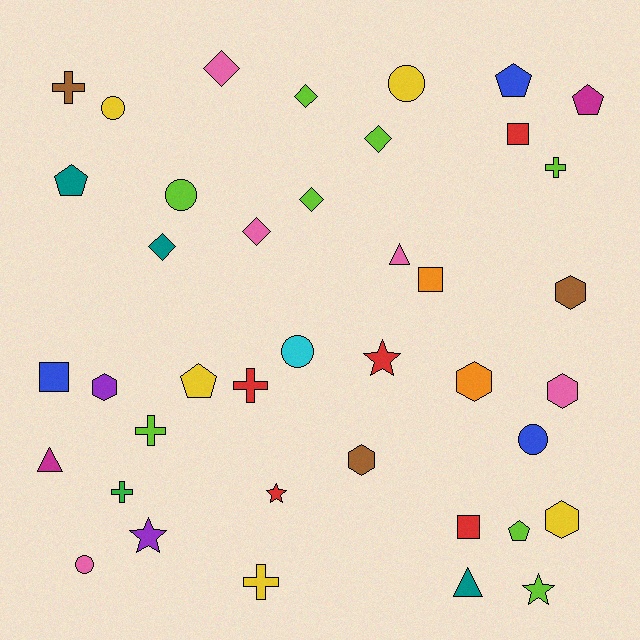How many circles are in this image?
There are 6 circles.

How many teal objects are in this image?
There are 3 teal objects.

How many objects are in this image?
There are 40 objects.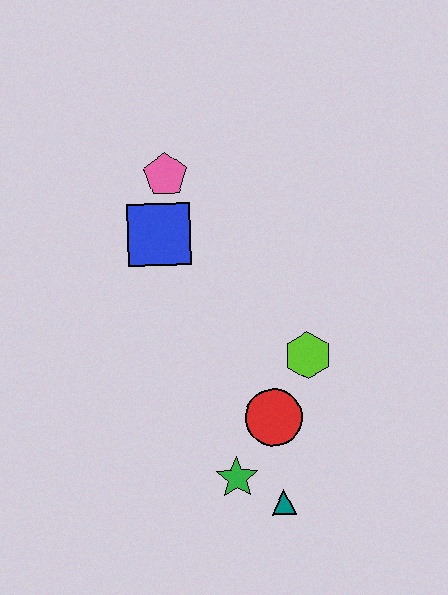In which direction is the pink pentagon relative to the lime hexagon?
The pink pentagon is above the lime hexagon.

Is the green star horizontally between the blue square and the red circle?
Yes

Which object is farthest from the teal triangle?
The pink pentagon is farthest from the teal triangle.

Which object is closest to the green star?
The teal triangle is closest to the green star.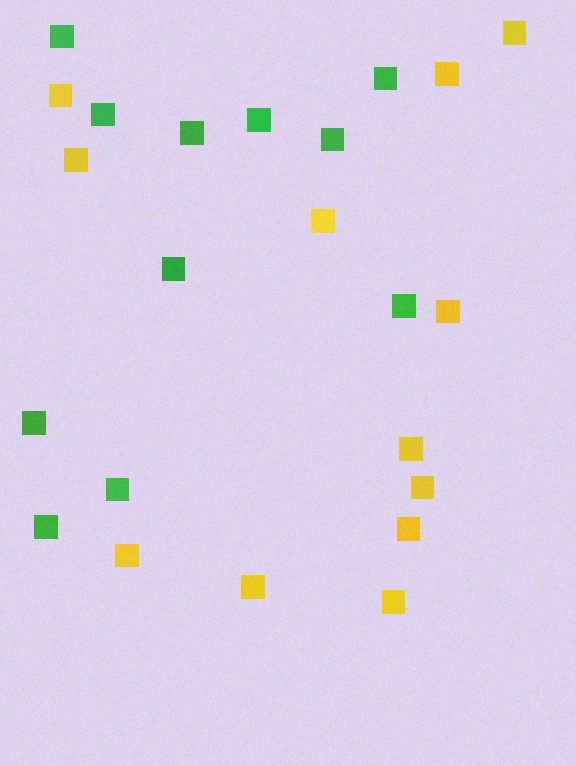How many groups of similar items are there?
There are 2 groups: one group of green squares (11) and one group of yellow squares (12).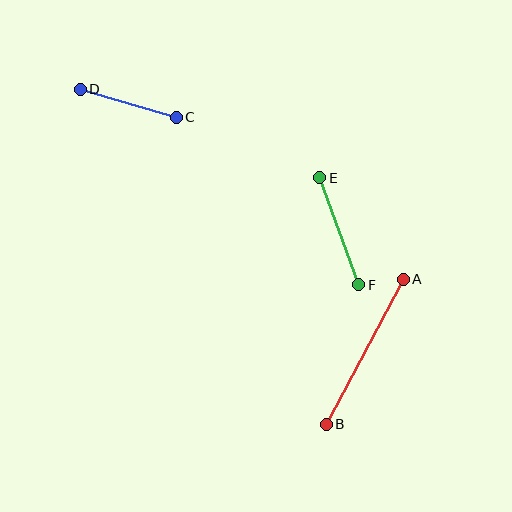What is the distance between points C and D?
The distance is approximately 100 pixels.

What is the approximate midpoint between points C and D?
The midpoint is at approximately (128, 103) pixels.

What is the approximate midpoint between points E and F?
The midpoint is at approximately (339, 231) pixels.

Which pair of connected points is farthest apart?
Points A and B are farthest apart.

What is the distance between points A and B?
The distance is approximately 164 pixels.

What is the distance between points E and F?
The distance is approximately 114 pixels.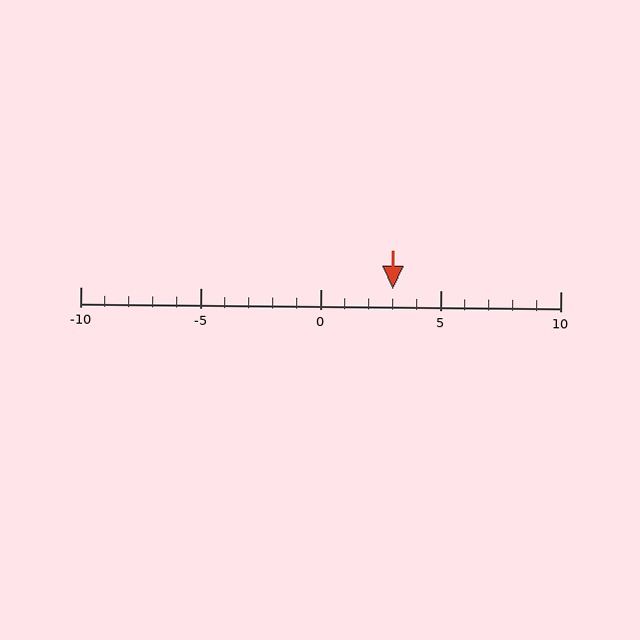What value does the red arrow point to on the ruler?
The red arrow points to approximately 3.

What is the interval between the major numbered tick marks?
The major tick marks are spaced 5 units apart.